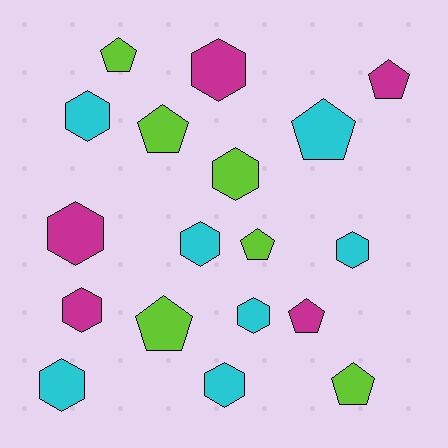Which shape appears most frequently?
Hexagon, with 10 objects.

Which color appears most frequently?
Cyan, with 7 objects.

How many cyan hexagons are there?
There are 6 cyan hexagons.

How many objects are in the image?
There are 18 objects.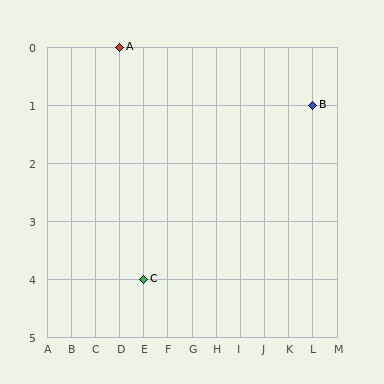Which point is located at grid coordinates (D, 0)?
Point A is at (D, 0).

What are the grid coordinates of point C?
Point C is at grid coordinates (E, 4).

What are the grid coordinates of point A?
Point A is at grid coordinates (D, 0).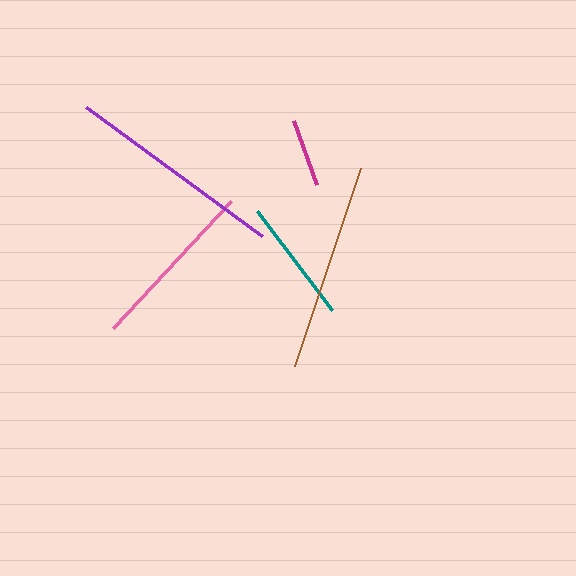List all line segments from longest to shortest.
From longest to shortest: purple, brown, pink, teal, magenta.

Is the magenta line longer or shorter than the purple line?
The purple line is longer than the magenta line.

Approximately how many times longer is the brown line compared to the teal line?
The brown line is approximately 1.7 times the length of the teal line.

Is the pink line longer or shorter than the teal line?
The pink line is longer than the teal line.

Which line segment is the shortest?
The magenta line is the shortest at approximately 68 pixels.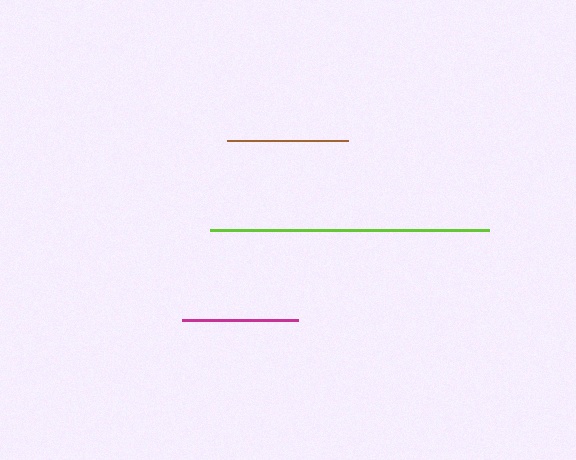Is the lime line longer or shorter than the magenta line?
The lime line is longer than the magenta line.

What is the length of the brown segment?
The brown segment is approximately 121 pixels long.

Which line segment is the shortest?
The magenta line is the shortest at approximately 115 pixels.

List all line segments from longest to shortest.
From longest to shortest: lime, brown, magenta.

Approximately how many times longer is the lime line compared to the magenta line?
The lime line is approximately 2.4 times the length of the magenta line.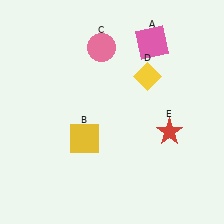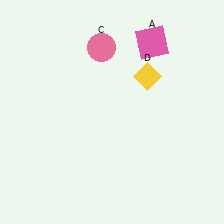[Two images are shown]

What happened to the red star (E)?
The red star (E) was removed in Image 2. It was in the bottom-right area of Image 1.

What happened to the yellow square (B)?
The yellow square (B) was removed in Image 2. It was in the bottom-left area of Image 1.